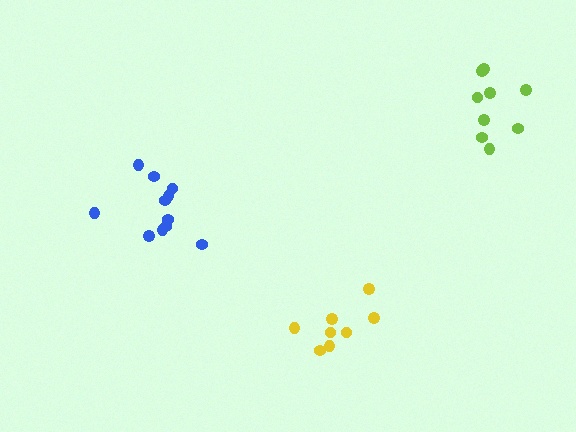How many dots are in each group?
Group 1: 8 dots, Group 2: 11 dots, Group 3: 9 dots (28 total).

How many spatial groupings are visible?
There are 3 spatial groupings.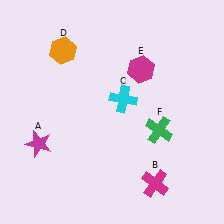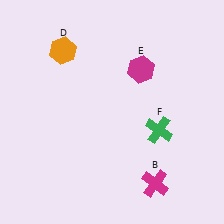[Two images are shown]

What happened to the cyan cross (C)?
The cyan cross (C) was removed in Image 2. It was in the top-right area of Image 1.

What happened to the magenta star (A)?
The magenta star (A) was removed in Image 2. It was in the bottom-left area of Image 1.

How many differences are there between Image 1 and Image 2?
There are 2 differences between the two images.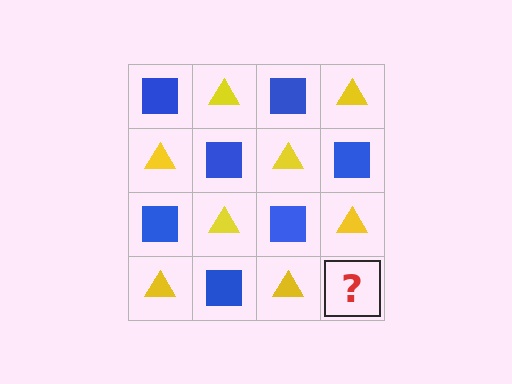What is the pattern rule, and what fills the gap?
The rule is that it alternates blue square and yellow triangle in a checkerboard pattern. The gap should be filled with a blue square.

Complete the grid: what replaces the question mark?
The question mark should be replaced with a blue square.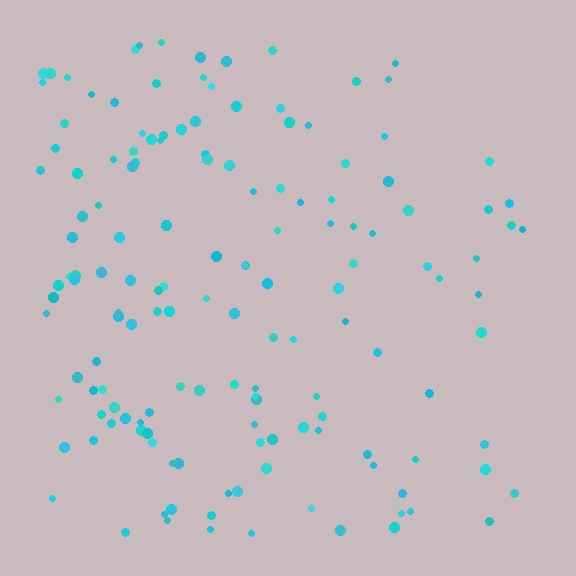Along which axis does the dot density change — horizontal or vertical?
Horizontal.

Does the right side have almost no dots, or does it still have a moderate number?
Still a moderate number, just noticeably fewer than the left.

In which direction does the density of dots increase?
From right to left, with the left side densest.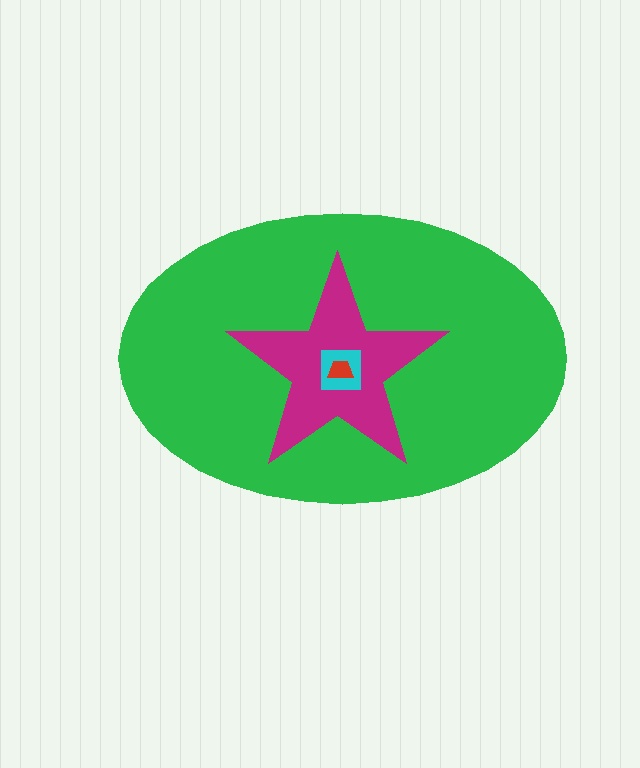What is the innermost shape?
The red trapezoid.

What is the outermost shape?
The green ellipse.